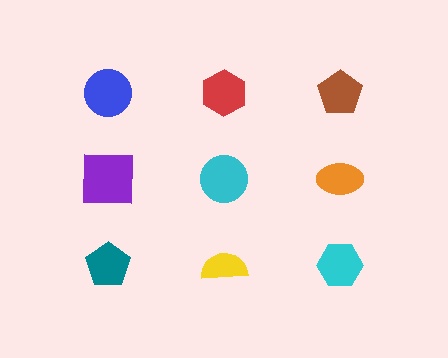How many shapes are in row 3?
3 shapes.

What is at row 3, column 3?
A cyan hexagon.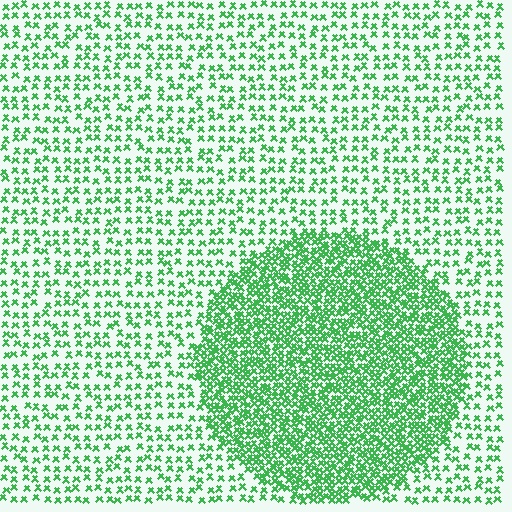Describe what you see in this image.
The image contains small green elements arranged at two different densities. A circle-shaped region is visible where the elements are more densely packed than the surrounding area.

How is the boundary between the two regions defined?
The boundary is defined by a change in element density (approximately 2.5x ratio). All elements are the same color, size, and shape.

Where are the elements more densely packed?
The elements are more densely packed inside the circle boundary.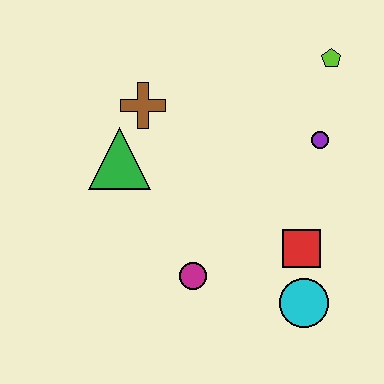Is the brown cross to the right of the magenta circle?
No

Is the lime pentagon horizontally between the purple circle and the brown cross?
No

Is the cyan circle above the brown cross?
No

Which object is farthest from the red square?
The brown cross is farthest from the red square.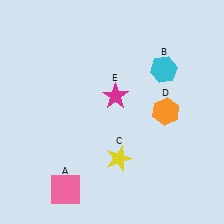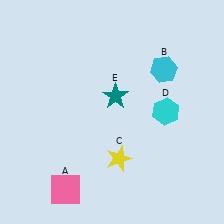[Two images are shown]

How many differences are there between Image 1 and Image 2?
There are 2 differences between the two images.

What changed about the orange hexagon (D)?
In Image 1, D is orange. In Image 2, it changed to cyan.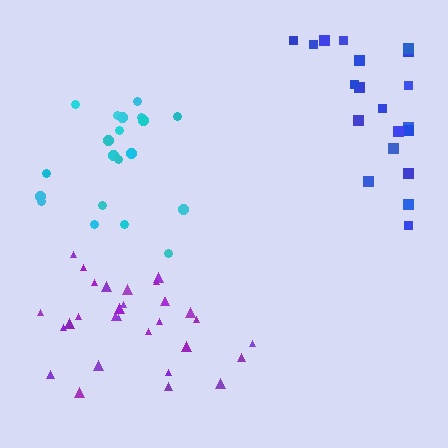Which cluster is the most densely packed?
Purple.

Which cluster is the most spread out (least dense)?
Blue.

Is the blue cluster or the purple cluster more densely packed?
Purple.